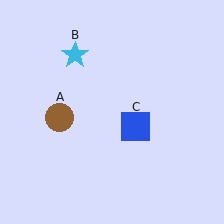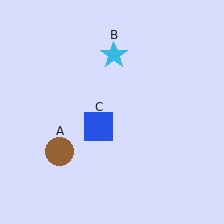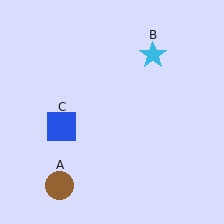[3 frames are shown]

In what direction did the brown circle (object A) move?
The brown circle (object A) moved down.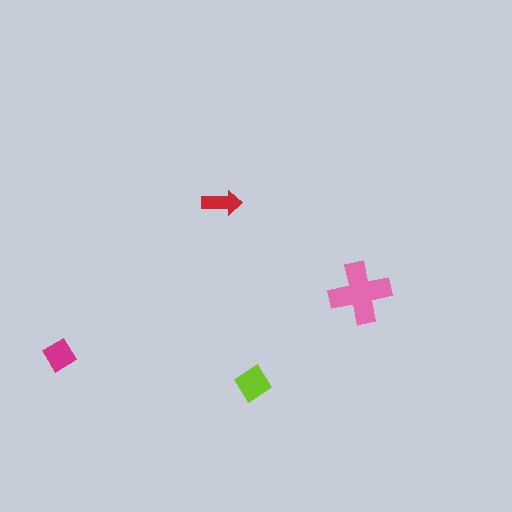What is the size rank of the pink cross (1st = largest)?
1st.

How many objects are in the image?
There are 4 objects in the image.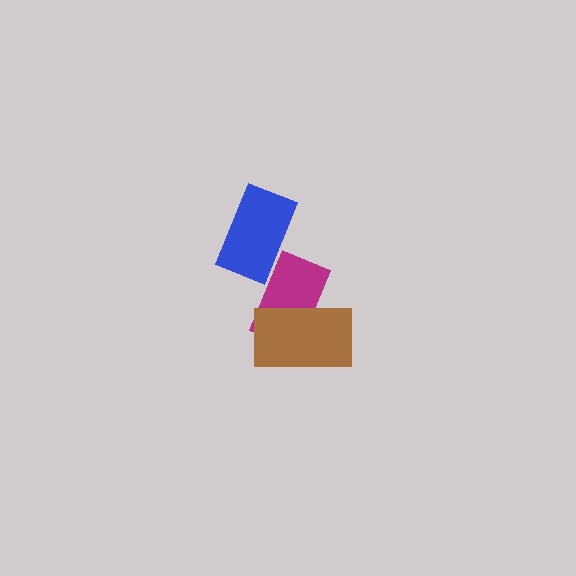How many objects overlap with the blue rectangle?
1 object overlaps with the blue rectangle.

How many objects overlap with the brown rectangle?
1 object overlaps with the brown rectangle.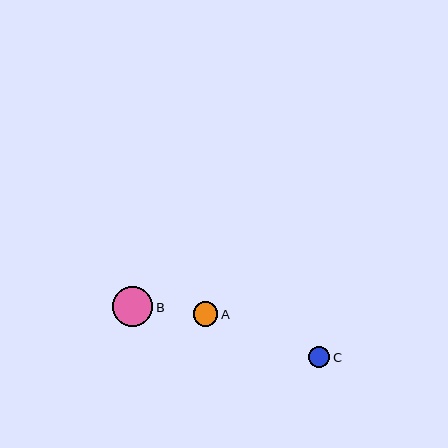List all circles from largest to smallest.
From largest to smallest: B, A, C.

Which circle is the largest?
Circle B is the largest with a size of approximately 40 pixels.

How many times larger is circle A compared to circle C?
Circle A is approximately 1.2 times the size of circle C.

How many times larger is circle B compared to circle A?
Circle B is approximately 1.6 times the size of circle A.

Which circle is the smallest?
Circle C is the smallest with a size of approximately 21 pixels.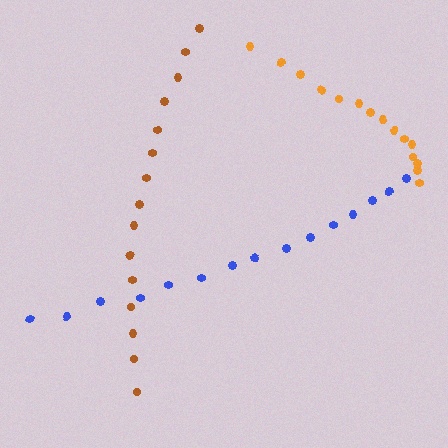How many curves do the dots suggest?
There are 3 distinct paths.